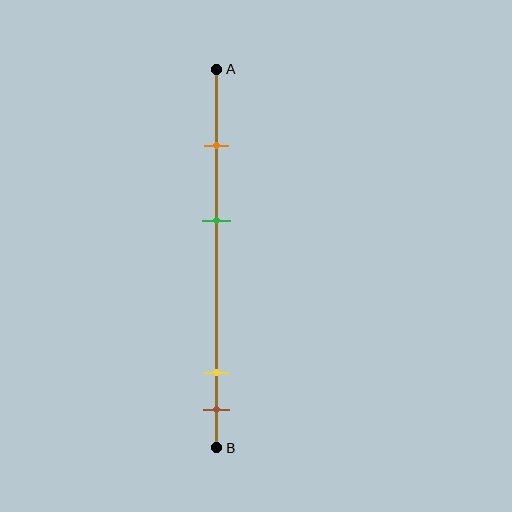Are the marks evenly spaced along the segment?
No, the marks are not evenly spaced.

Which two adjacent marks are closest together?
The yellow and brown marks are the closest adjacent pair.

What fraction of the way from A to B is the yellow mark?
The yellow mark is approximately 80% (0.8) of the way from A to B.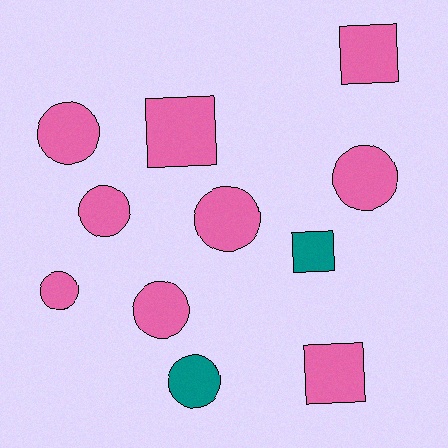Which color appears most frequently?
Pink, with 9 objects.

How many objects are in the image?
There are 11 objects.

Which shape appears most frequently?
Circle, with 7 objects.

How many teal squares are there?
There is 1 teal square.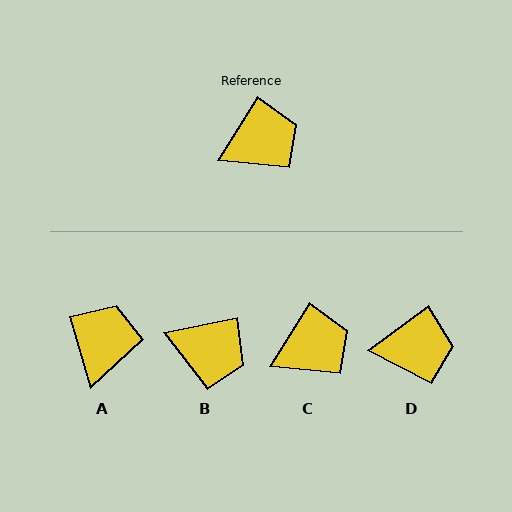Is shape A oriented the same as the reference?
No, it is off by about 48 degrees.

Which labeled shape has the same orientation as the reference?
C.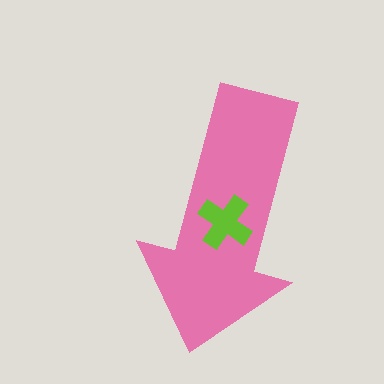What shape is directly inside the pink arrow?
The lime cross.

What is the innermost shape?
The lime cross.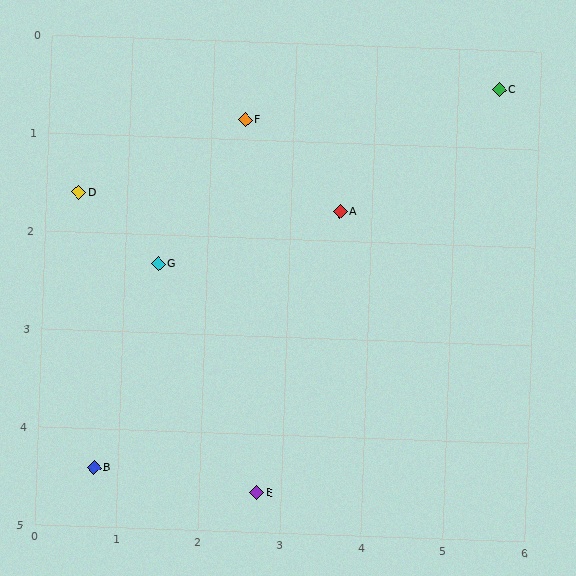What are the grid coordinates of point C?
Point C is at approximately (5.5, 0.4).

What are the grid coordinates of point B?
Point B is at approximately (0.7, 4.4).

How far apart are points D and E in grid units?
Points D and E are about 3.8 grid units apart.